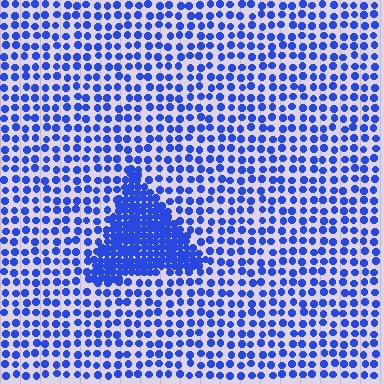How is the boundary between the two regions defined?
The boundary is defined by a change in element density (approximately 2.8x ratio). All elements are the same color, size, and shape.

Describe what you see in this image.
The image contains small blue elements arranged at two different densities. A triangle-shaped region is visible where the elements are more densely packed than the surrounding area.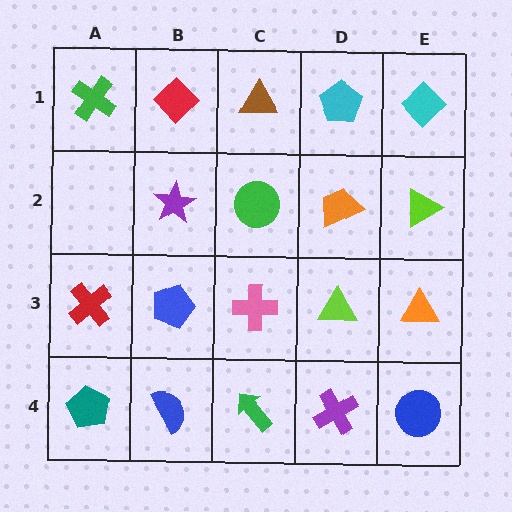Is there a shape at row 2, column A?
No, that cell is empty.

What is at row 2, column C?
A green circle.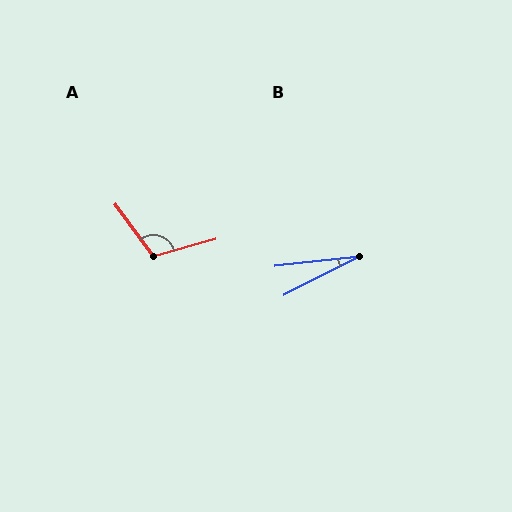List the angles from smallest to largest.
B (21°), A (111°).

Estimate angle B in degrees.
Approximately 21 degrees.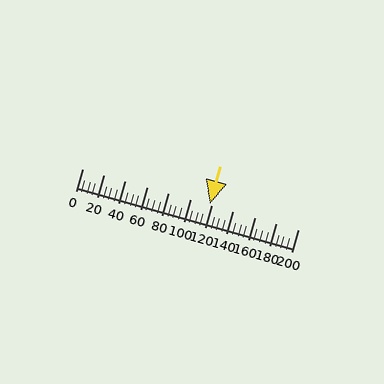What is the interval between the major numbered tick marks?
The major tick marks are spaced 20 units apart.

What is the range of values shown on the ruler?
The ruler shows values from 0 to 200.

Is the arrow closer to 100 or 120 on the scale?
The arrow is closer to 120.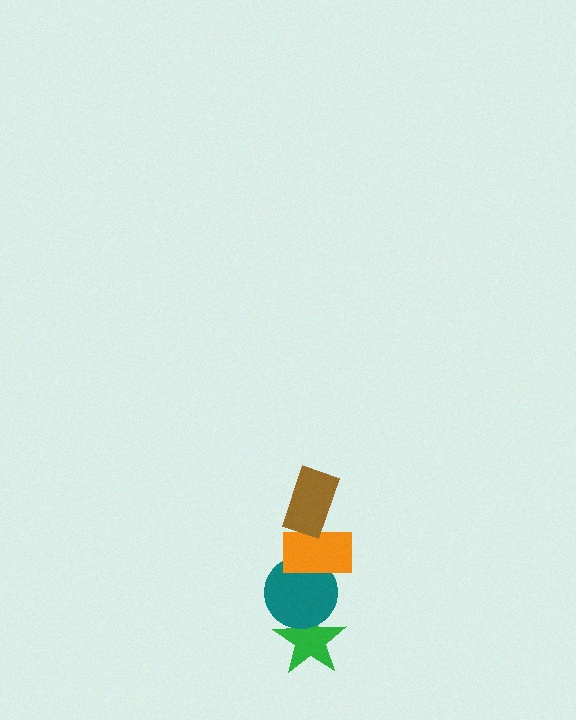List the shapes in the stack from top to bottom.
From top to bottom: the brown rectangle, the orange rectangle, the teal circle, the green star.